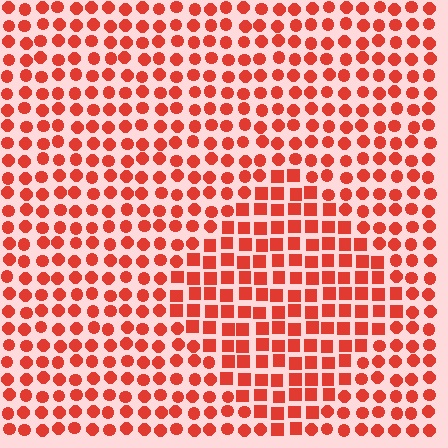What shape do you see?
I see a diamond.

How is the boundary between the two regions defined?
The boundary is defined by a change in element shape: squares inside vs. circles outside. All elements share the same color and spacing.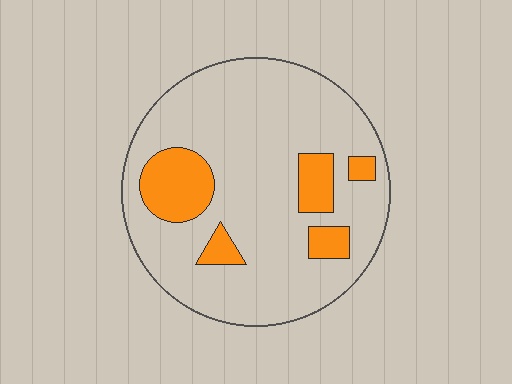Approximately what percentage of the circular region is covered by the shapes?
Approximately 15%.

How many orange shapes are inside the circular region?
5.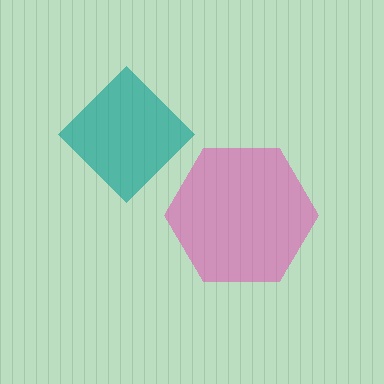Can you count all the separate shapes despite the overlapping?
Yes, there are 2 separate shapes.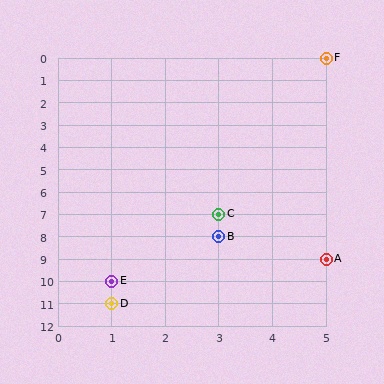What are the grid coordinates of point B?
Point B is at grid coordinates (3, 8).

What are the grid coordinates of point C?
Point C is at grid coordinates (3, 7).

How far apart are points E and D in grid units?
Points E and D are 1 row apart.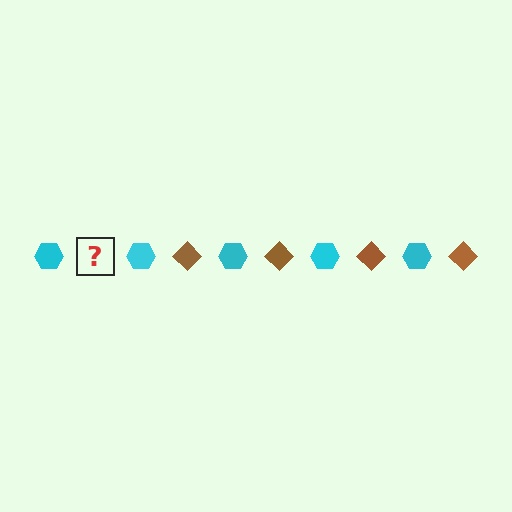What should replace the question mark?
The question mark should be replaced with a brown diamond.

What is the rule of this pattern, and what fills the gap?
The rule is that the pattern alternates between cyan hexagon and brown diamond. The gap should be filled with a brown diamond.